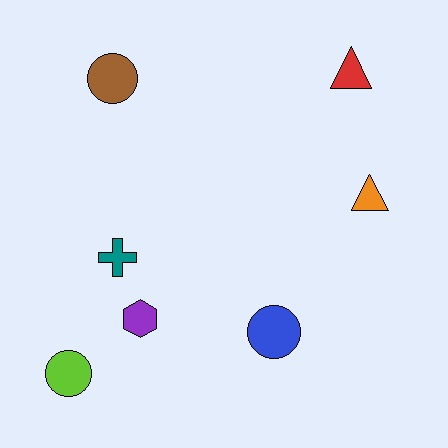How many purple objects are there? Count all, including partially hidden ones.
There is 1 purple object.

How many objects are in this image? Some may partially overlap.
There are 7 objects.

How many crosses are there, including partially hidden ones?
There is 1 cross.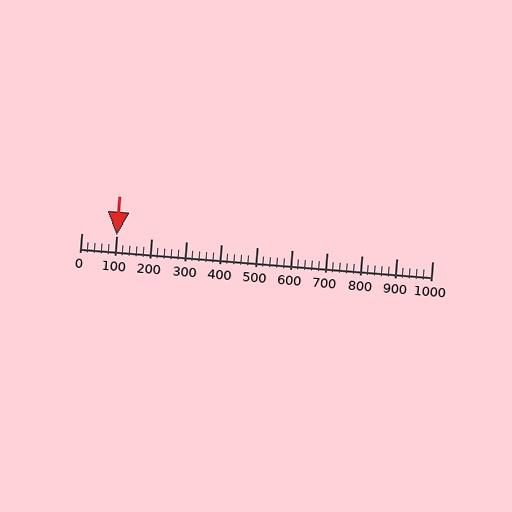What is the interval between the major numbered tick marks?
The major tick marks are spaced 100 units apart.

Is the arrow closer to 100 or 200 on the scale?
The arrow is closer to 100.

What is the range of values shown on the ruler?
The ruler shows values from 0 to 1000.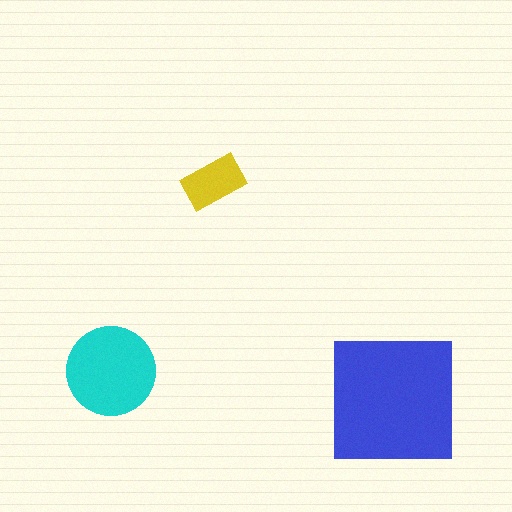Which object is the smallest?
The yellow rectangle.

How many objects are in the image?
There are 3 objects in the image.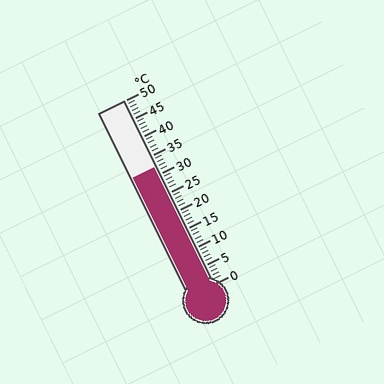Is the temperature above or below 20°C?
The temperature is above 20°C.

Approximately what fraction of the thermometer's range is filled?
The thermometer is filled to approximately 65% of its range.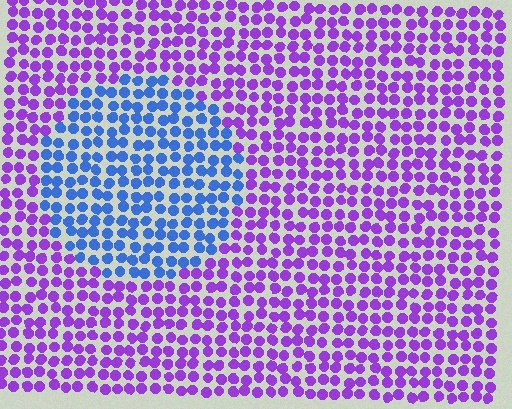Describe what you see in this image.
The image is filled with small purple elements in a uniform arrangement. A circle-shaped region is visible where the elements are tinted to a slightly different hue, forming a subtle color boundary.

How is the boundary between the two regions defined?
The boundary is defined purely by a slight shift in hue (about 57 degrees). Spacing, size, and orientation are identical on both sides.